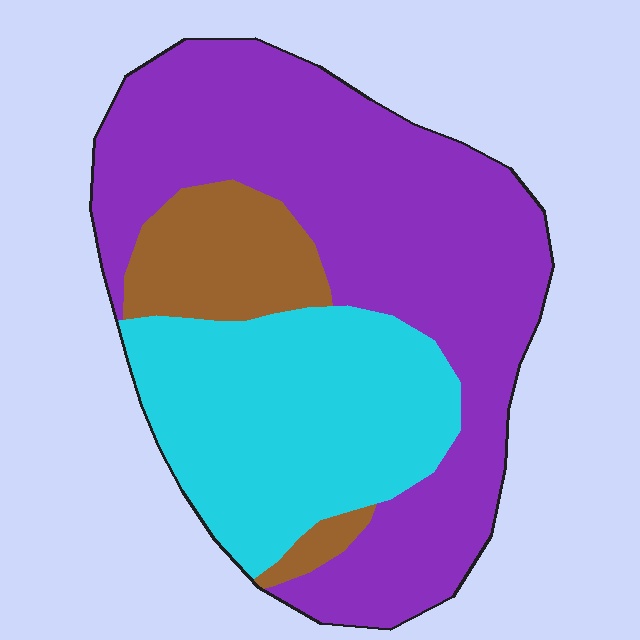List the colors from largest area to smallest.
From largest to smallest: purple, cyan, brown.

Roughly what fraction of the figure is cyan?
Cyan covers 32% of the figure.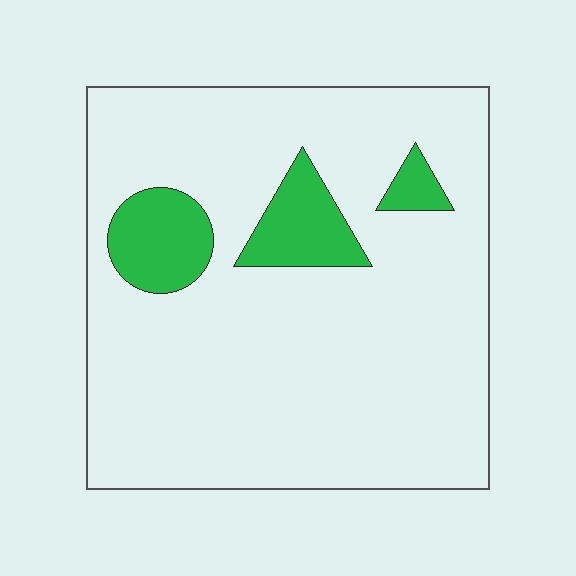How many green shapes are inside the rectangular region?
3.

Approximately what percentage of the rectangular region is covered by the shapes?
Approximately 10%.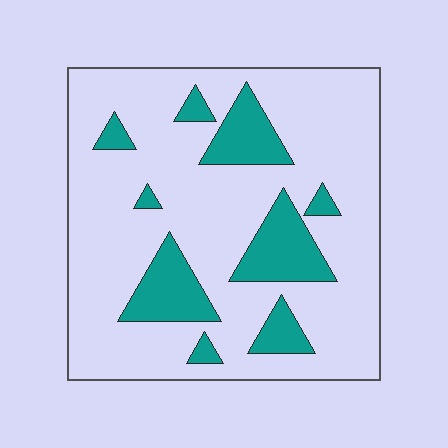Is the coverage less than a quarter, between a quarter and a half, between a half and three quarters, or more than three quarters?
Less than a quarter.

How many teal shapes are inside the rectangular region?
9.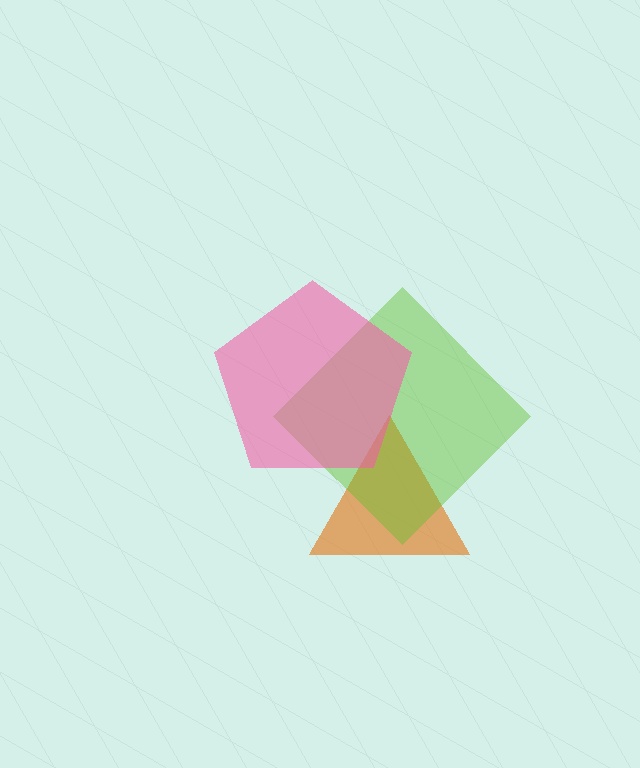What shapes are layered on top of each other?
The layered shapes are: an orange triangle, a lime diamond, a pink pentagon.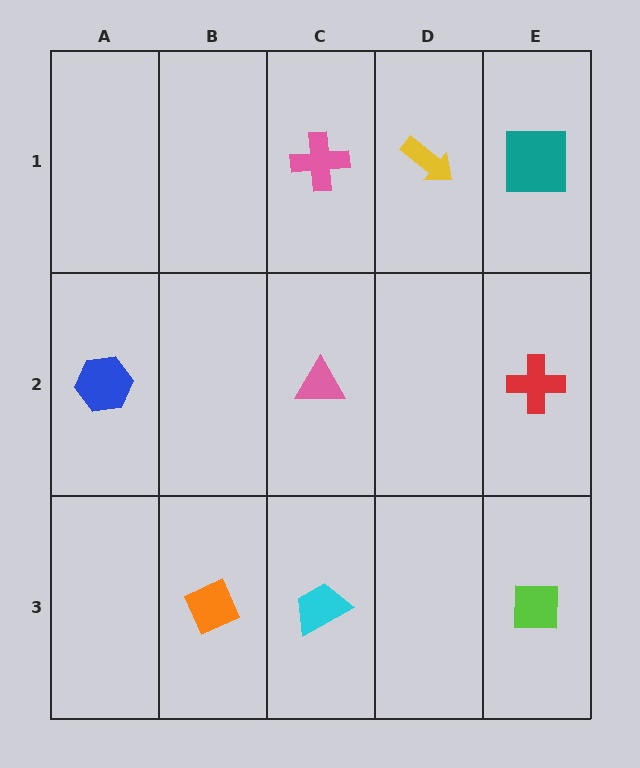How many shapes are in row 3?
3 shapes.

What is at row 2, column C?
A pink triangle.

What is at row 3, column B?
An orange diamond.